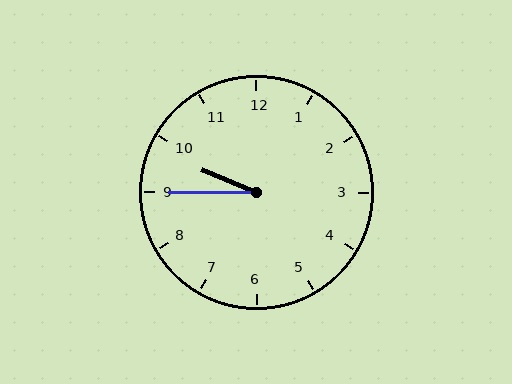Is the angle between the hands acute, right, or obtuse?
It is acute.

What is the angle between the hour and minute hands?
Approximately 22 degrees.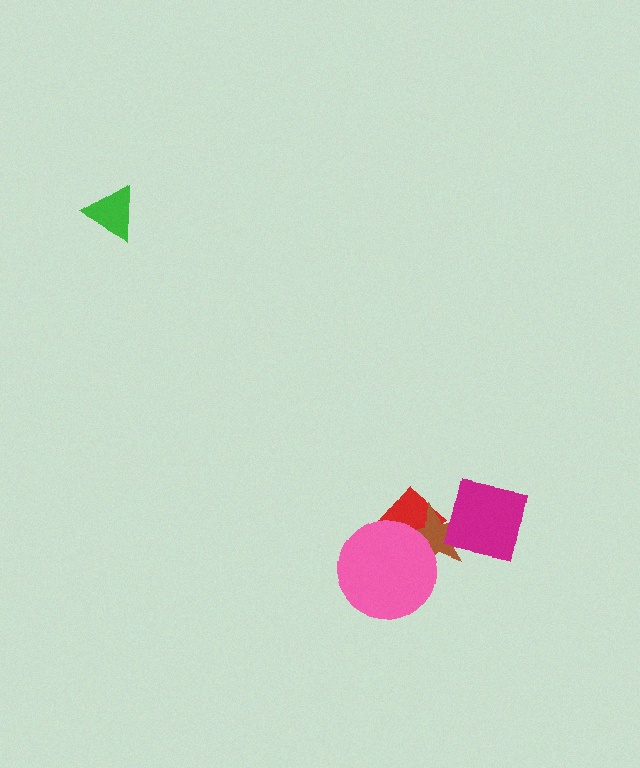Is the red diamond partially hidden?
Yes, it is partially covered by another shape.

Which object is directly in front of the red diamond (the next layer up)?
The brown star is directly in front of the red diamond.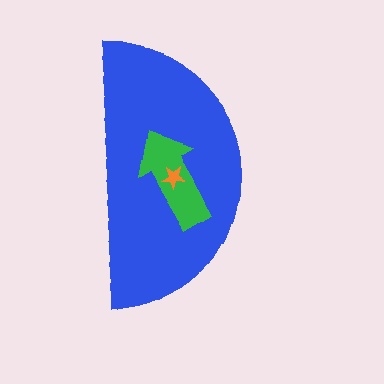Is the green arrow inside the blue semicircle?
Yes.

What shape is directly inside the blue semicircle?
The green arrow.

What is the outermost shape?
The blue semicircle.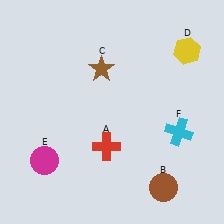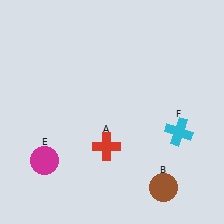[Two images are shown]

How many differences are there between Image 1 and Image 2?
There are 2 differences between the two images.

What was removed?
The yellow hexagon (D), the brown star (C) were removed in Image 2.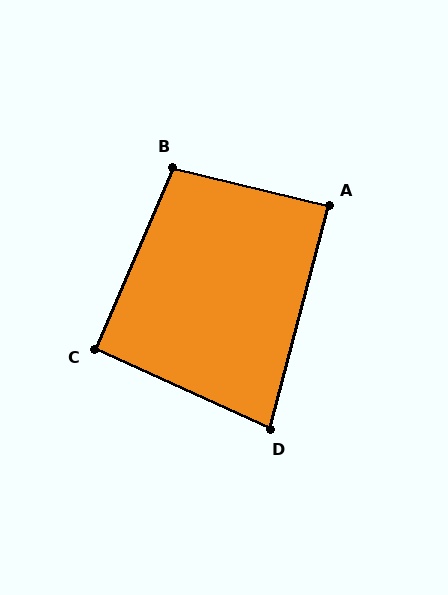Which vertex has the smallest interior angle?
D, at approximately 80 degrees.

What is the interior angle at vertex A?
Approximately 89 degrees (approximately right).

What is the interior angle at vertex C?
Approximately 91 degrees (approximately right).